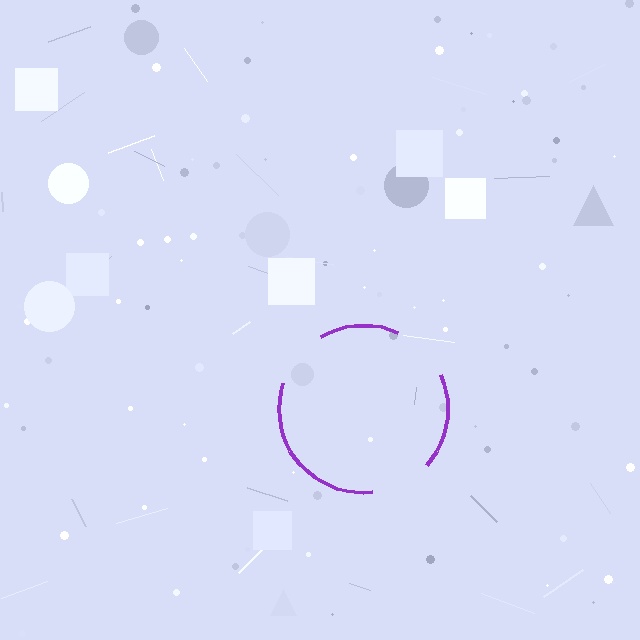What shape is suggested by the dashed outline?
The dashed outline suggests a circle.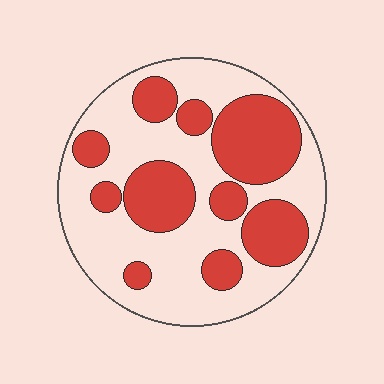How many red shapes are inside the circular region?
10.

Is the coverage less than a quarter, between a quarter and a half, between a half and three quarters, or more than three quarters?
Between a quarter and a half.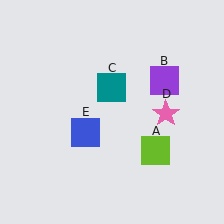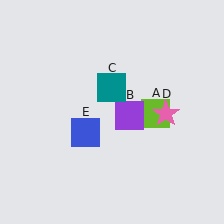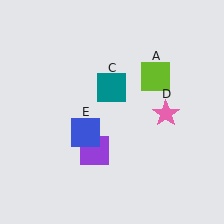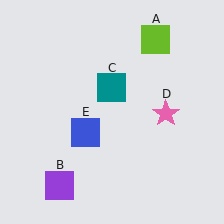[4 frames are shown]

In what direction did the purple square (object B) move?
The purple square (object B) moved down and to the left.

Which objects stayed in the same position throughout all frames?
Teal square (object C) and pink star (object D) and blue square (object E) remained stationary.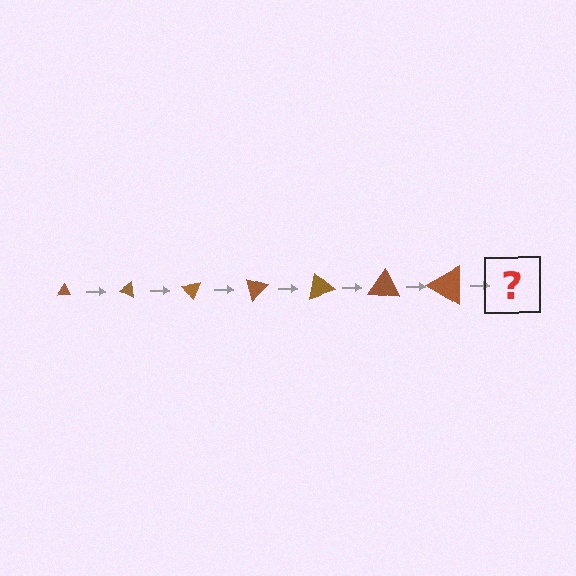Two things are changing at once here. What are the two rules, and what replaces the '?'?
The two rules are that the triangle grows larger each step and it rotates 25 degrees each step. The '?' should be a triangle, larger than the previous one and rotated 175 degrees from the start.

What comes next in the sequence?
The next element should be a triangle, larger than the previous one and rotated 175 degrees from the start.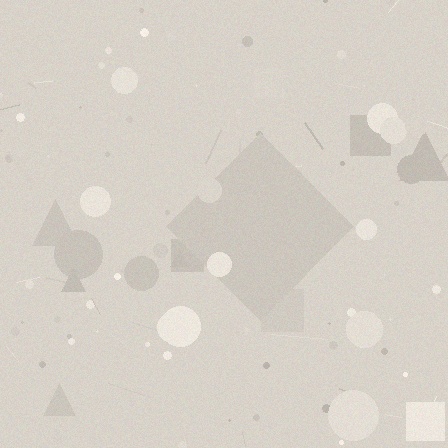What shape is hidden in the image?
A diamond is hidden in the image.